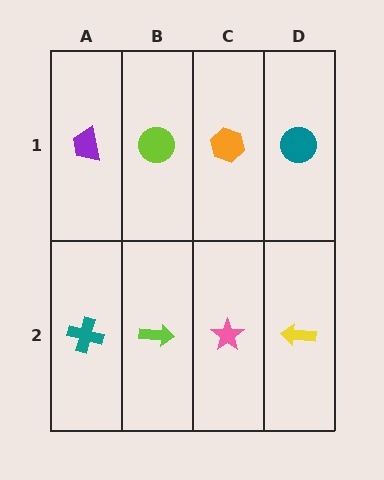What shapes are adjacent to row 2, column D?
A teal circle (row 1, column D), a pink star (row 2, column C).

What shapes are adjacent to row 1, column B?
A lime arrow (row 2, column B), a purple trapezoid (row 1, column A), an orange hexagon (row 1, column C).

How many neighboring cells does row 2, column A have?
2.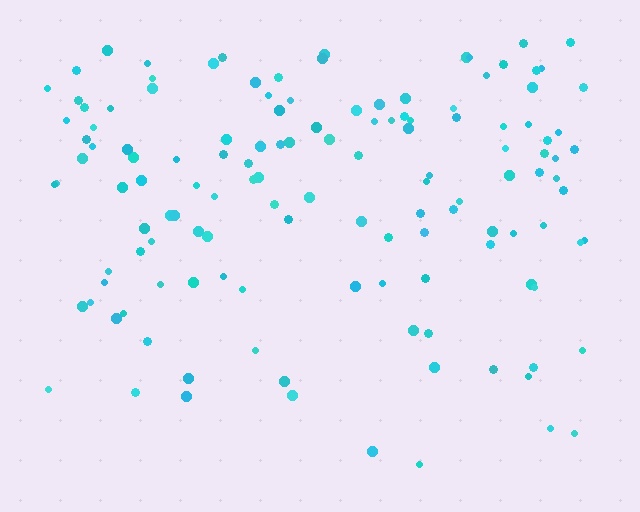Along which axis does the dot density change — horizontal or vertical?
Vertical.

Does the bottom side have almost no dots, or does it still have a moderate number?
Still a moderate number, just noticeably fewer than the top.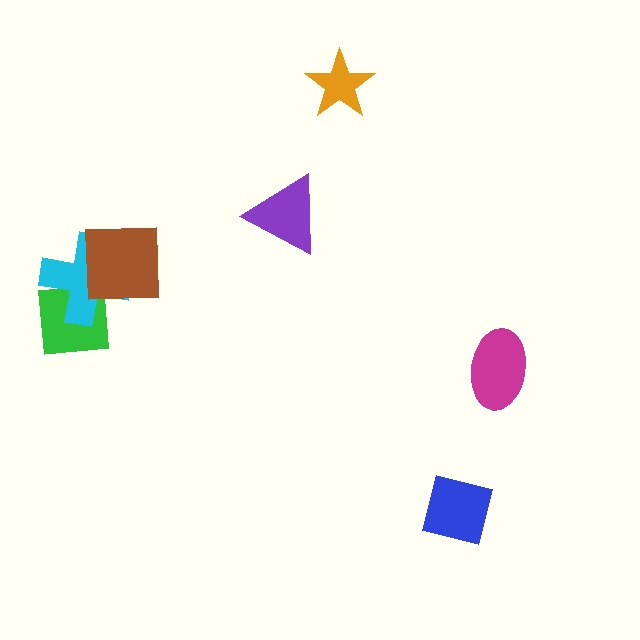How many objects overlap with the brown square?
1 object overlaps with the brown square.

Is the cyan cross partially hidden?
Yes, it is partially covered by another shape.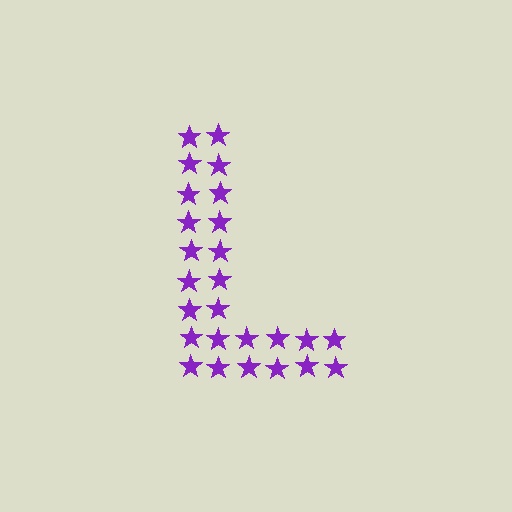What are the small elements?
The small elements are stars.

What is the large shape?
The large shape is the letter L.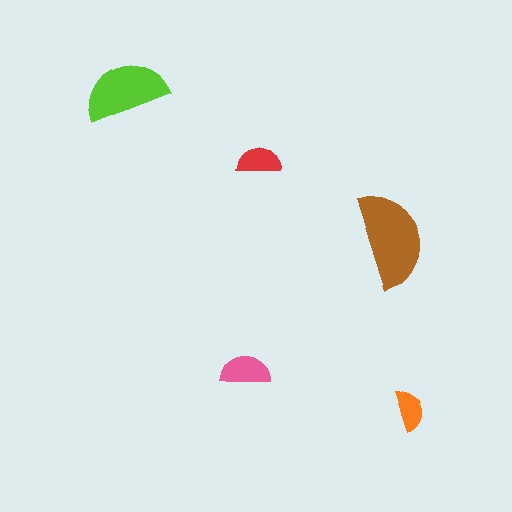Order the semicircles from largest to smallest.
the brown one, the lime one, the pink one, the red one, the orange one.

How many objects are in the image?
There are 5 objects in the image.